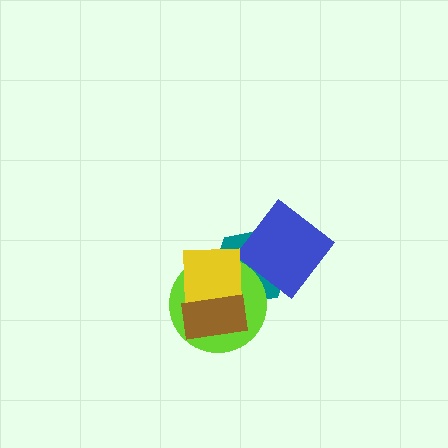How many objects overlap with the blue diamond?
1 object overlaps with the blue diamond.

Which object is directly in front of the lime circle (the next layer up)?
The yellow square is directly in front of the lime circle.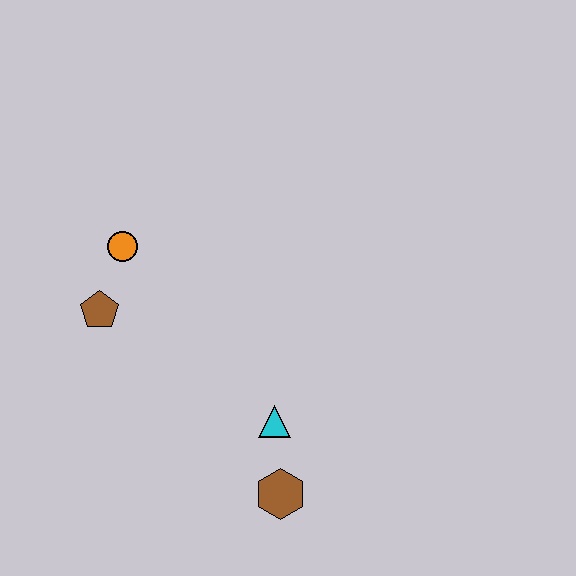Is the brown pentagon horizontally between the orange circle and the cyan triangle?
No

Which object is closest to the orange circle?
The brown pentagon is closest to the orange circle.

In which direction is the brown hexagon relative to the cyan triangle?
The brown hexagon is below the cyan triangle.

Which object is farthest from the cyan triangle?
The orange circle is farthest from the cyan triangle.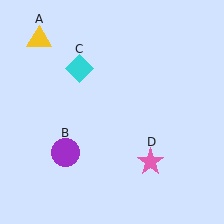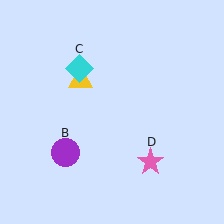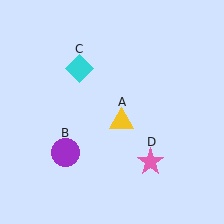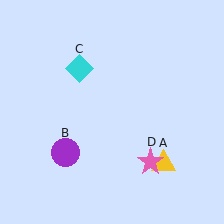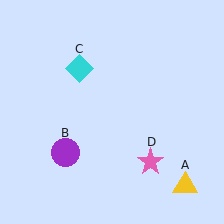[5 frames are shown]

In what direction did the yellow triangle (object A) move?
The yellow triangle (object A) moved down and to the right.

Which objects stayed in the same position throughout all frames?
Purple circle (object B) and cyan diamond (object C) and pink star (object D) remained stationary.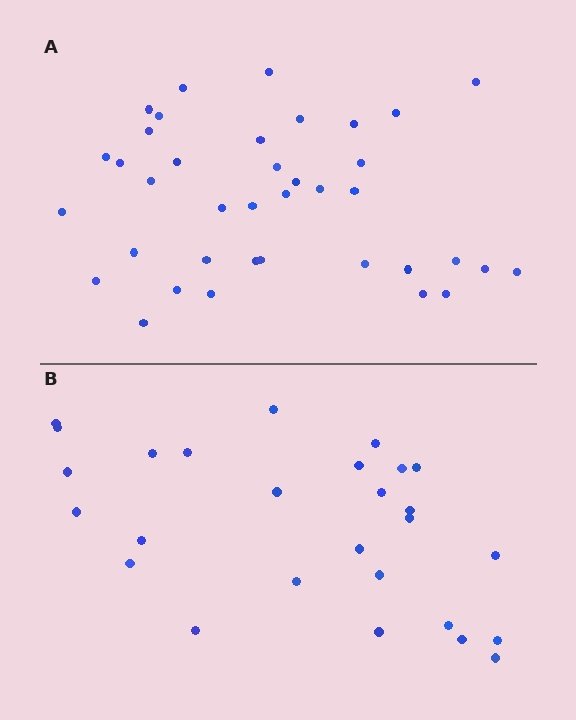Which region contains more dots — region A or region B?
Region A (the top region) has more dots.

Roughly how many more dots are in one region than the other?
Region A has roughly 12 or so more dots than region B.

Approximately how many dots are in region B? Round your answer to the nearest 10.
About 30 dots. (The exact count is 27, which rounds to 30.)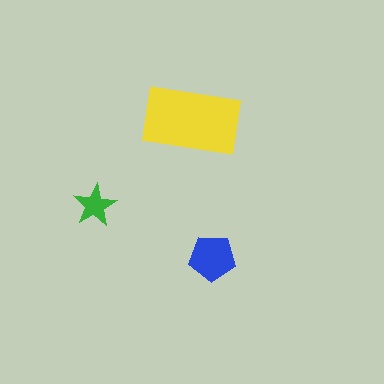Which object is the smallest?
The green star.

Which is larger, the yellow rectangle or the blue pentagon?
The yellow rectangle.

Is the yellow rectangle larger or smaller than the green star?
Larger.